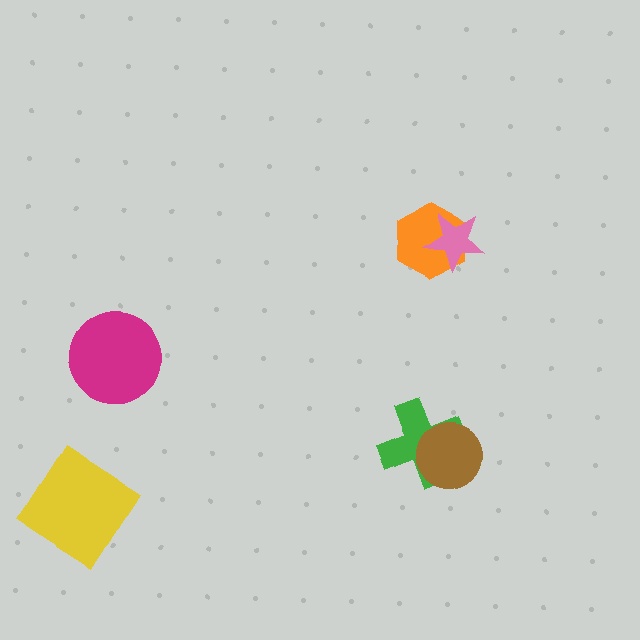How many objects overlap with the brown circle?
1 object overlaps with the brown circle.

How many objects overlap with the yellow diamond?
0 objects overlap with the yellow diamond.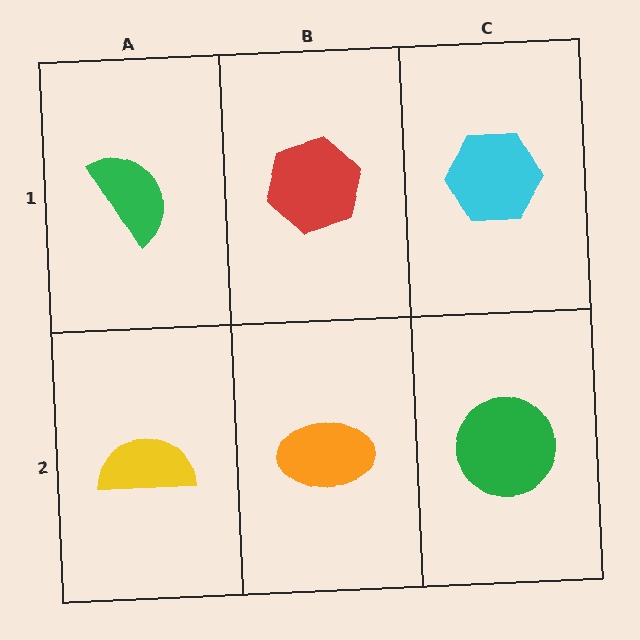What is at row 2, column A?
A yellow semicircle.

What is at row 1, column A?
A green semicircle.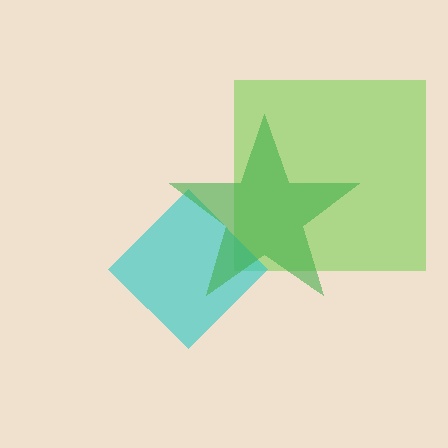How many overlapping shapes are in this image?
There are 3 overlapping shapes in the image.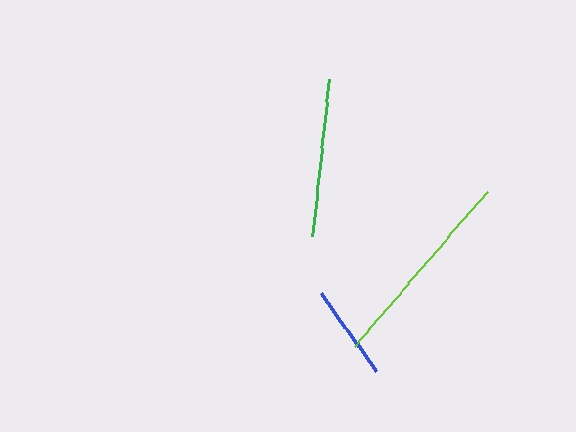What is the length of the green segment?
The green segment is approximately 158 pixels long.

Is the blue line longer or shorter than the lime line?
The lime line is longer than the blue line.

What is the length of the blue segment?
The blue segment is approximately 96 pixels long.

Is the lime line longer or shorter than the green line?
The lime line is longer than the green line.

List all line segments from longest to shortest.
From longest to shortest: lime, green, blue.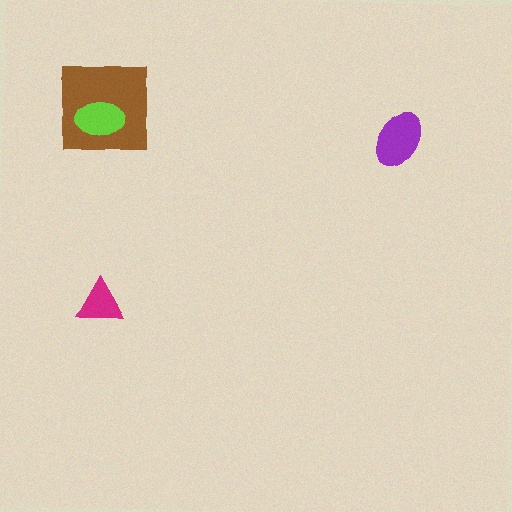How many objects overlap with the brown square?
1 object overlaps with the brown square.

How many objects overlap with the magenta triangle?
0 objects overlap with the magenta triangle.